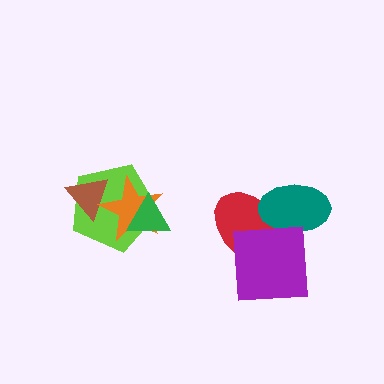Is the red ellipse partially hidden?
Yes, it is partially covered by another shape.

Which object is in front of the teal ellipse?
The purple square is in front of the teal ellipse.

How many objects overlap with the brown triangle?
2 objects overlap with the brown triangle.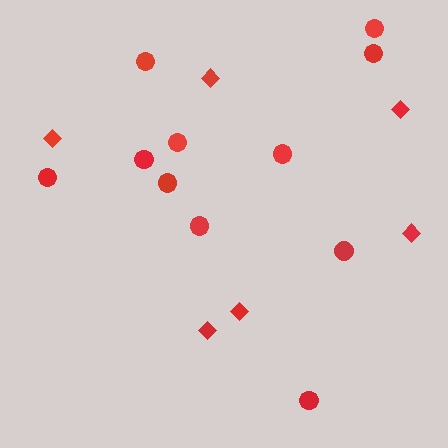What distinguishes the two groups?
There are 2 groups: one group of diamonds (6) and one group of circles (11).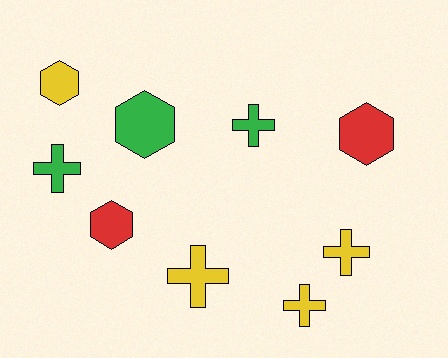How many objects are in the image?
There are 9 objects.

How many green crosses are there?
There are 2 green crosses.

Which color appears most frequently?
Yellow, with 4 objects.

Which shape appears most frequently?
Cross, with 5 objects.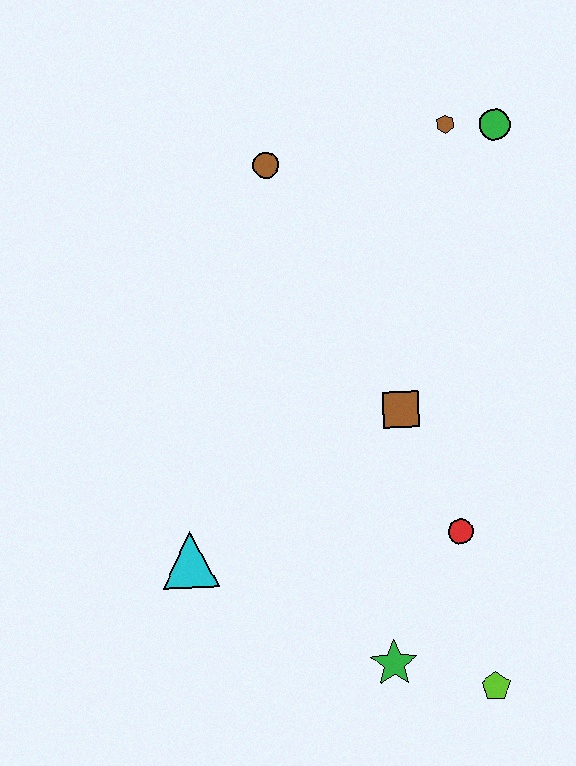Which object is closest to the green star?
The lime pentagon is closest to the green star.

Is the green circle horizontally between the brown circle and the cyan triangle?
No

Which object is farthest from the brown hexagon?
The lime pentagon is farthest from the brown hexagon.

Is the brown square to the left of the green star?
No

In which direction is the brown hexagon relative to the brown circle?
The brown hexagon is to the right of the brown circle.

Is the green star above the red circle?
No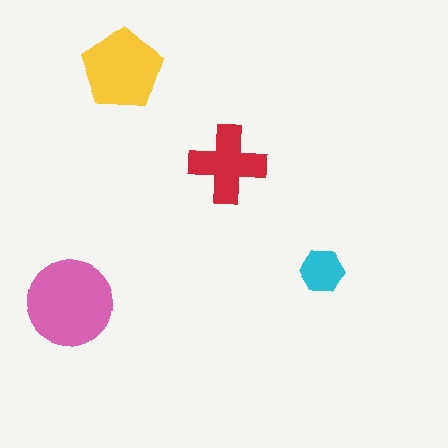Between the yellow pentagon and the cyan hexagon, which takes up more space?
The yellow pentagon.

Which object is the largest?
The pink circle.